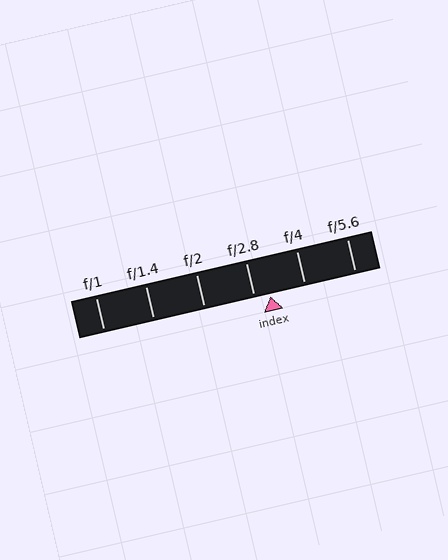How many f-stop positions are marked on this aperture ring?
There are 6 f-stop positions marked.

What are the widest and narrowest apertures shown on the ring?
The widest aperture shown is f/1 and the narrowest is f/5.6.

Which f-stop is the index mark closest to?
The index mark is closest to f/2.8.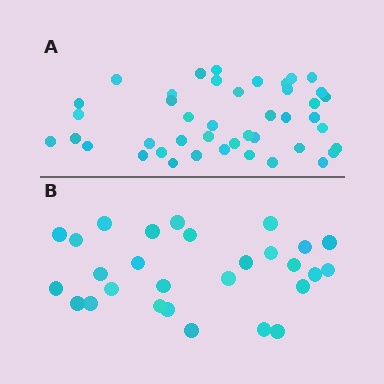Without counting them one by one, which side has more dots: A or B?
Region A (the top region) has more dots.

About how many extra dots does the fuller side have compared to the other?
Region A has approximately 15 more dots than region B.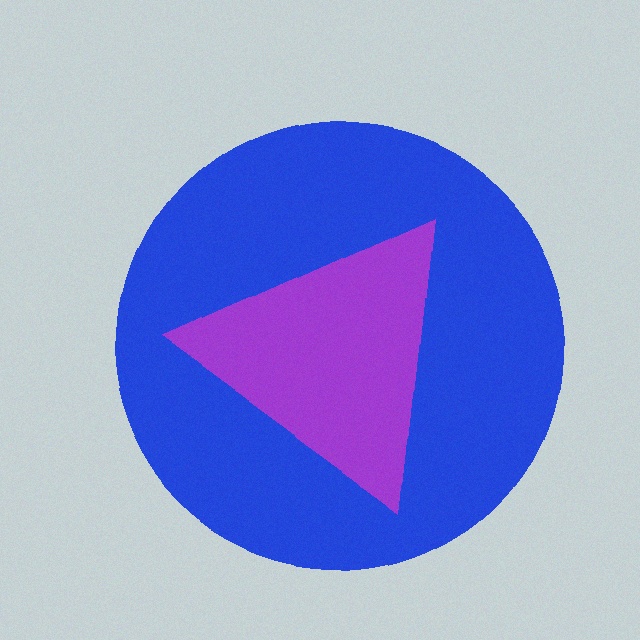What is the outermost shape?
The blue circle.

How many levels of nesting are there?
2.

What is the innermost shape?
The purple triangle.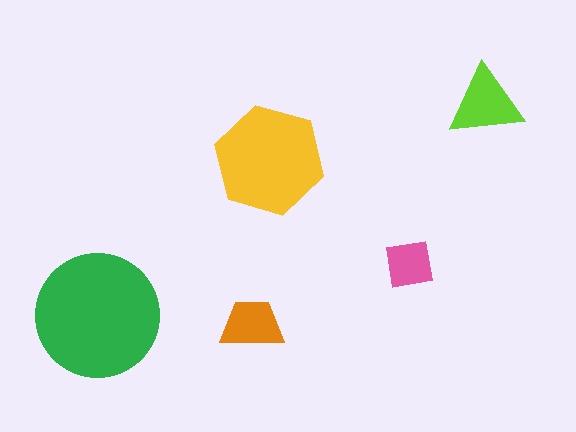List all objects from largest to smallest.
The green circle, the yellow hexagon, the lime triangle, the orange trapezoid, the pink square.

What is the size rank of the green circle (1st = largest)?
1st.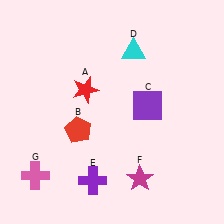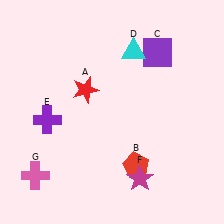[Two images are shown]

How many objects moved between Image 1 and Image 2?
3 objects moved between the two images.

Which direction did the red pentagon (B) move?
The red pentagon (B) moved right.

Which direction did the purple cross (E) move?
The purple cross (E) moved up.